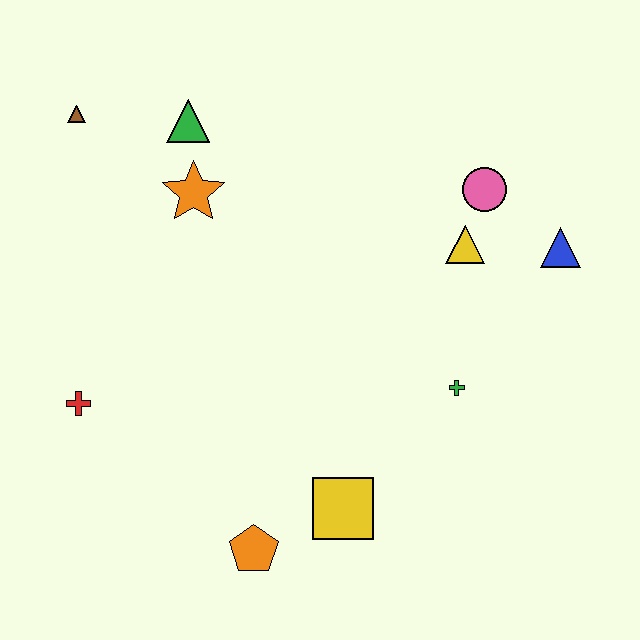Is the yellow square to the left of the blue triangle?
Yes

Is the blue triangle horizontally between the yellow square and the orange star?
No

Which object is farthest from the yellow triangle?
The red cross is farthest from the yellow triangle.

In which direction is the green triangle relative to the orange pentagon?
The green triangle is above the orange pentagon.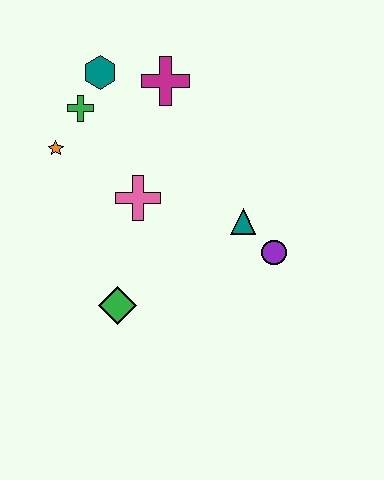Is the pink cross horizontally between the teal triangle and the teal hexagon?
Yes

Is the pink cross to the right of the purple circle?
No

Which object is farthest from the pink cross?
The purple circle is farthest from the pink cross.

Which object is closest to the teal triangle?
The purple circle is closest to the teal triangle.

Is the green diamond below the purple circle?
Yes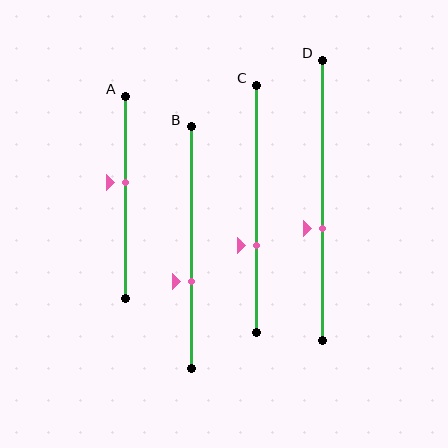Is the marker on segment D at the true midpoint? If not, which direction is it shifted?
No, the marker on segment D is shifted downward by about 10% of the segment length.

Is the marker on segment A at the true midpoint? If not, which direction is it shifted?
No, the marker on segment A is shifted upward by about 7% of the segment length.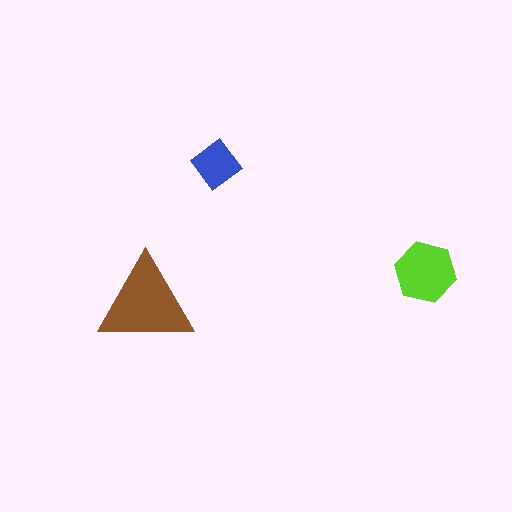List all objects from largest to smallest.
The brown triangle, the lime hexagon, the blue diamond.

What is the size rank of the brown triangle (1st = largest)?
1st.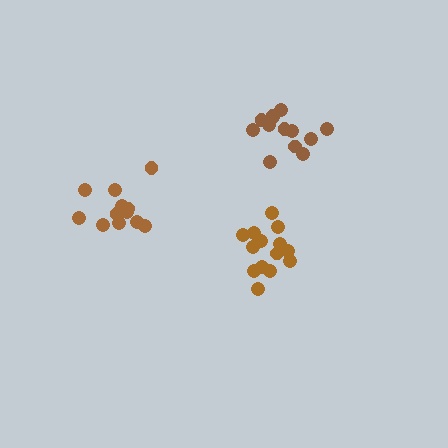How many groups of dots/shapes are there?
There are 3 groups.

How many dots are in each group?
Group 1: 14 dots, Group 2: 12 dots, Group 3: 13 dots (39 total).